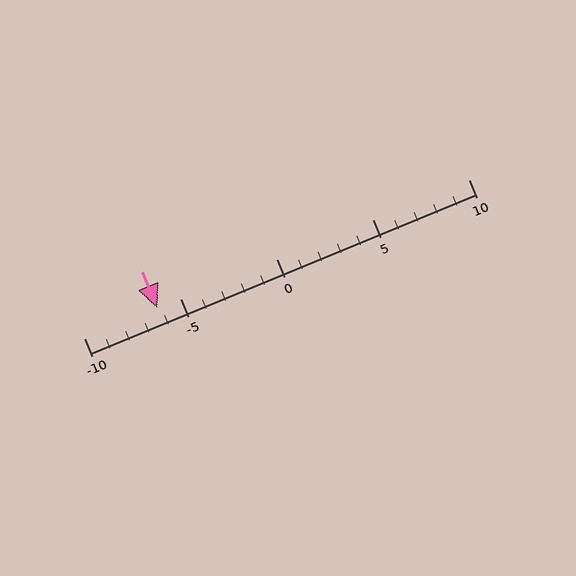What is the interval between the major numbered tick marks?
The major tick marks are spaced 5 units apart.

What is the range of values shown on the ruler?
The ruler shows values from -10 to 10.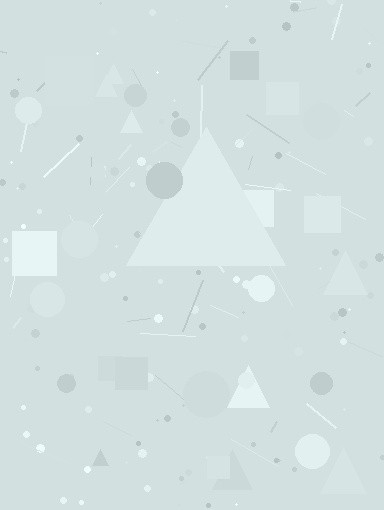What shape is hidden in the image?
A triangle is hidden in the image.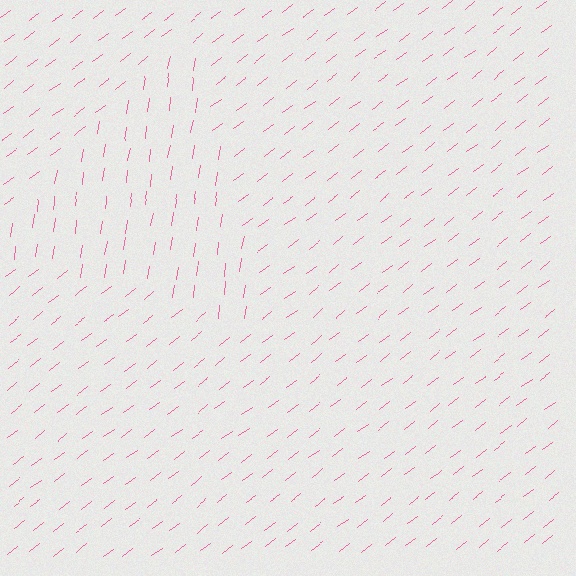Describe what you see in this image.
The image is filled with small pink line segments. A triangle region in the image has lines oriented differently from the surrounding lines, creating a visible texture boundary.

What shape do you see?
I see a triangle.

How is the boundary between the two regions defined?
The boundary is defined purely by a change in line orientation (approximately 45 degrees difference). All lines are the same color and thickness.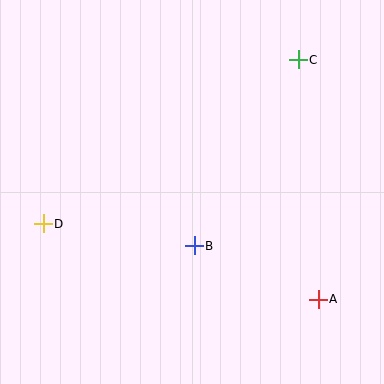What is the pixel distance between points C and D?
The distance between C and D is 303 pixels.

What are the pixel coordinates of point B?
Point B is at (194, 246).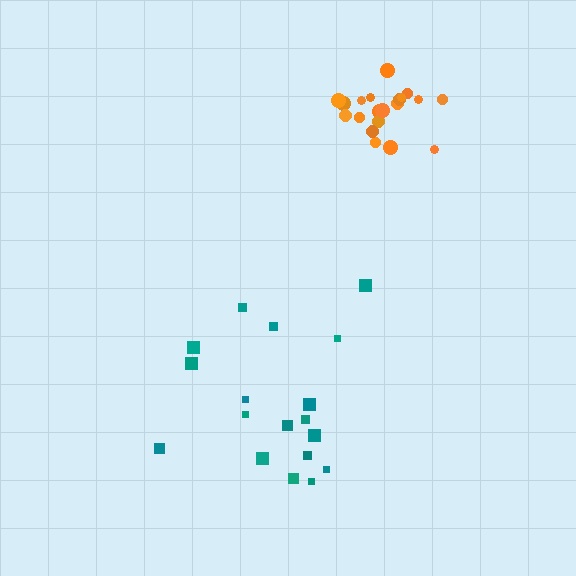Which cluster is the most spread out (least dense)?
Teal.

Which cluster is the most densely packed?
Orange.